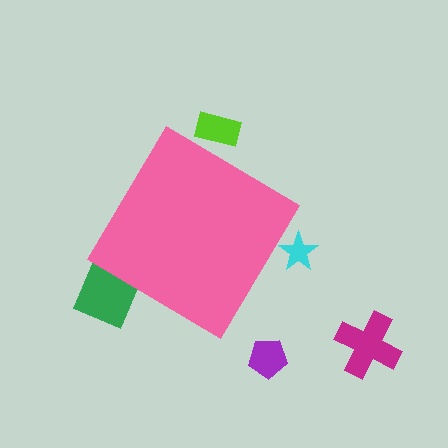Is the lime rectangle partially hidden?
Yes, the lime rectangle is partially hidden behind the pink diamond.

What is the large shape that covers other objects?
A pink diamond.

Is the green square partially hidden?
Yes, the green square is partially hidden behind the pink diamond.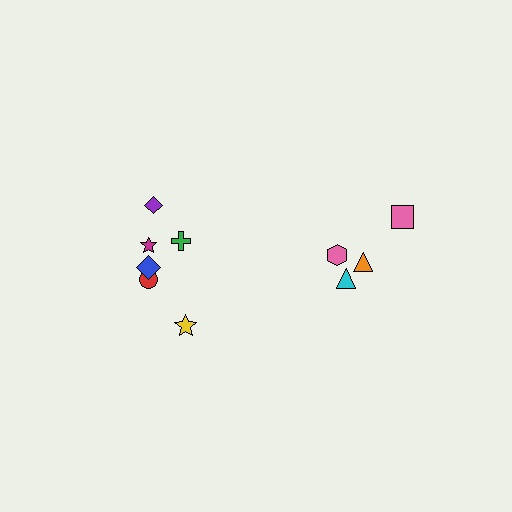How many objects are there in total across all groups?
There are 10 objects.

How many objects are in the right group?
There are 4 objects.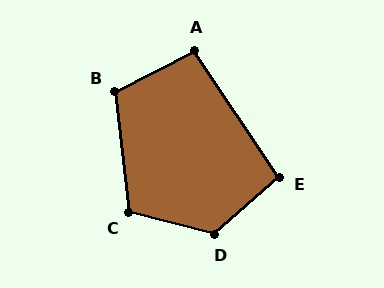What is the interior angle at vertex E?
Approximately 98 degrees (obtuse).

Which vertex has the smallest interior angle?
A, at approximately 97 degrees.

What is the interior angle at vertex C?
Approximately 111 degrees (obtuse).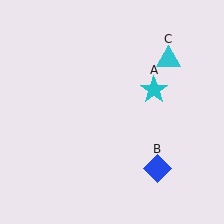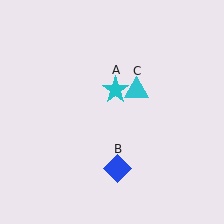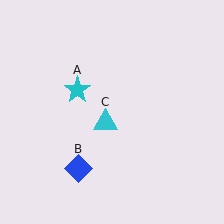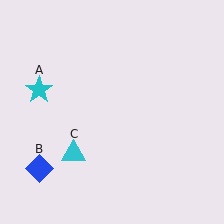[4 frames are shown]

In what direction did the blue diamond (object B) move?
The blue diamond (object B) moved left.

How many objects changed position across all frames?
3 objects changed position: cyan star (object A), blue diamond (object B), cyan triangle (object C).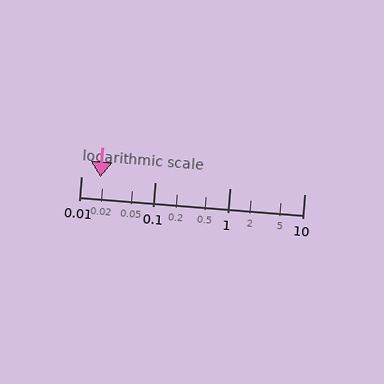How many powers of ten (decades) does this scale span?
The scale spans 3 decades, from 0.01 to 10.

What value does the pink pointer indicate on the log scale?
The pointer indicates approximately 0.018.